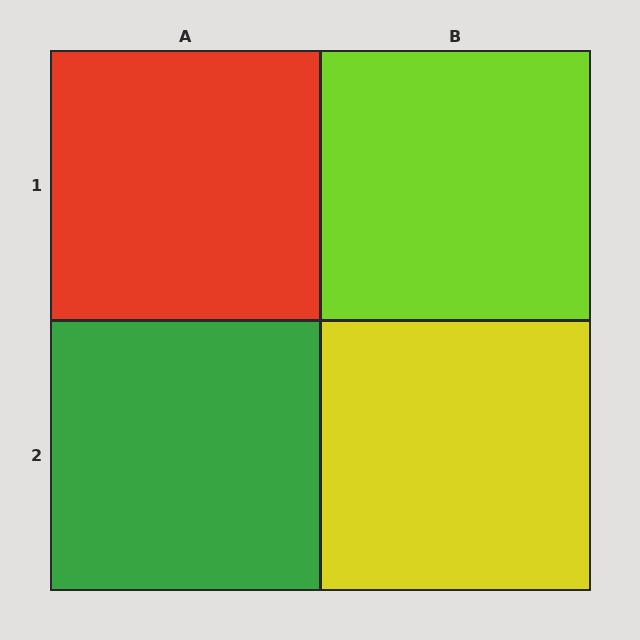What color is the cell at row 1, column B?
Lime.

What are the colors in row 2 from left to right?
Green, yellow.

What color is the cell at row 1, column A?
Red.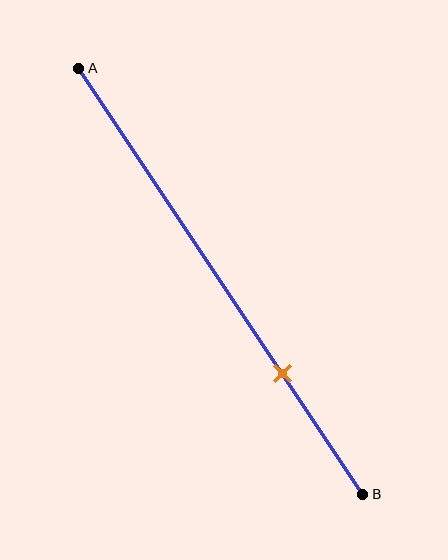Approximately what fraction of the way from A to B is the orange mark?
The orange mark is approximately 70% of the way from A to B.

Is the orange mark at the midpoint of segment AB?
No, the mark is at about 70% from A, not at the 50% midpoint.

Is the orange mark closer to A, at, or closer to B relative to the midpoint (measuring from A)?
The orange mark is closer to point B than the midpoint of segment AB.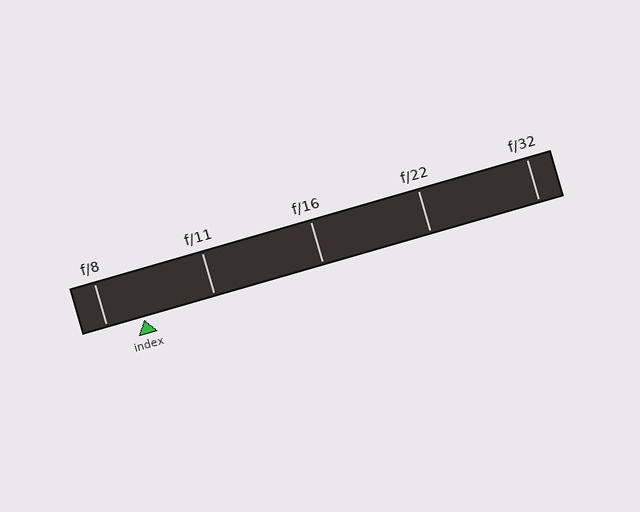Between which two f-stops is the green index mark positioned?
The index mark is between f/8 and f/11.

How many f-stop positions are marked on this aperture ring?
There are 5 f-stop positions marked.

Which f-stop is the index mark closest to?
The index mark is closest to f/8.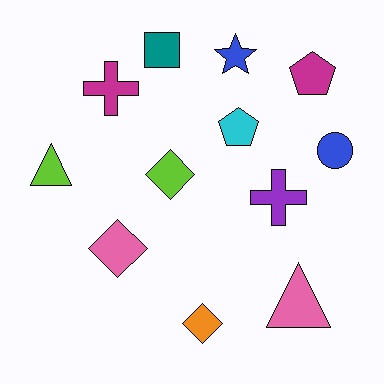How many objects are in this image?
There are 12 objects.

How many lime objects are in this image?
There are 2 lime objects.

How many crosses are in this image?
There are 2 crosses.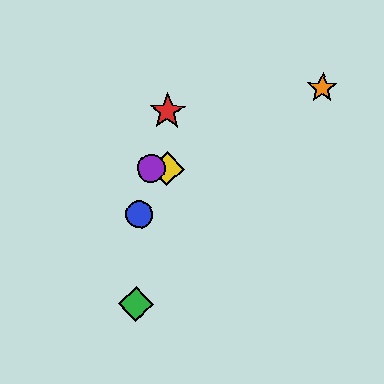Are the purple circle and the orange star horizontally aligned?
No, the purple circle is at y≈168 and the orange star is at y≈88.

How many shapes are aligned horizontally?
2 shapes (the yellow diamond, the purple circle) are aligned horizontally.